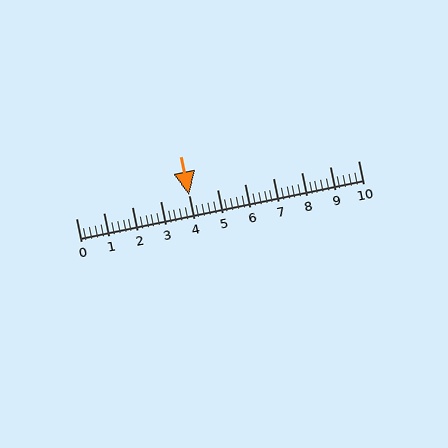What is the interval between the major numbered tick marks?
The major tick marks are spaced 1 units apart.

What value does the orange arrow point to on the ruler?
The orange arrow points to approximately 4.0.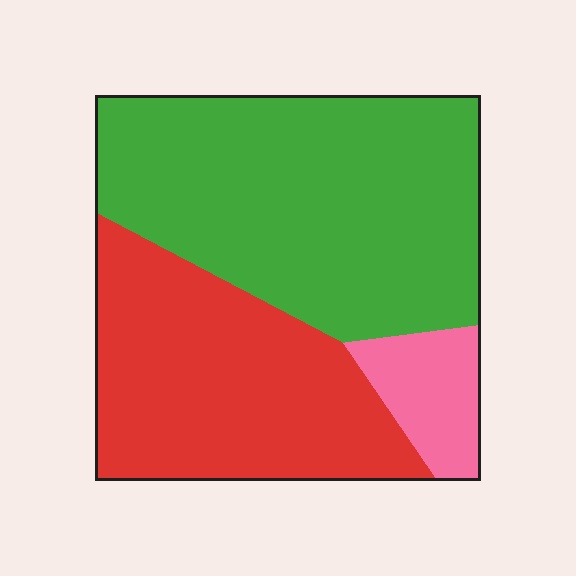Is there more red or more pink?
Red.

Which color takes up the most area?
Green, at roughly 50%.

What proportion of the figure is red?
Red covers about 40% of the figure.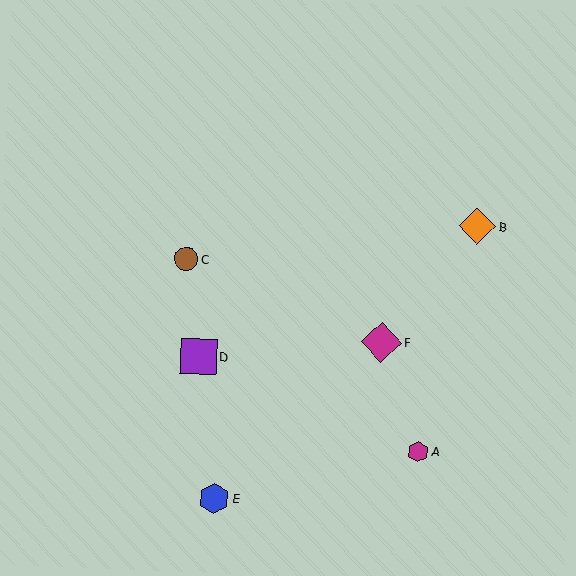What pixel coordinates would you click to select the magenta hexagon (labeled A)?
Click at (418, 452) to select the magenta hexagon A.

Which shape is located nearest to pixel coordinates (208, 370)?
The purple square (labeled D) at (199, 356) is nearest to that location.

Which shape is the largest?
The magenta diamond (labeled F) is the largest.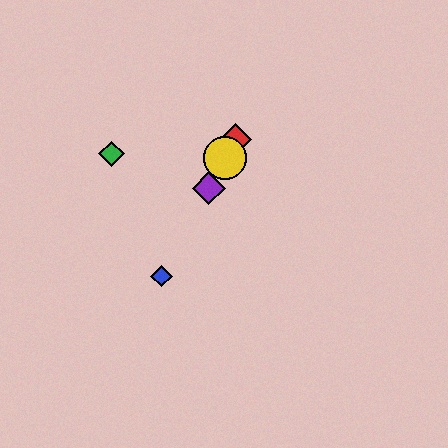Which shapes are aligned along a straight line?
The red diamond, the blue diamond, the yellow circle, the purple diamond are aligned along a straight line.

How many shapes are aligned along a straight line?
4 shapes (the red diamond, the blue diamond, the yellow circle, the purple diamond) are aligned along a straight line.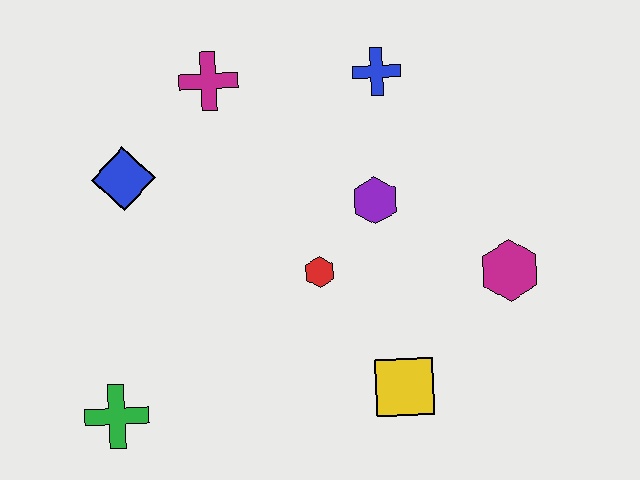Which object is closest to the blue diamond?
The magenta cross is closest to the blue diamond.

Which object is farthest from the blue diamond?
The magenta hexagon is farthest from the blue diamond.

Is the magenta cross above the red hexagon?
Yes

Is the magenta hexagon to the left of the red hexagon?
No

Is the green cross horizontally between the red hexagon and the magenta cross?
No